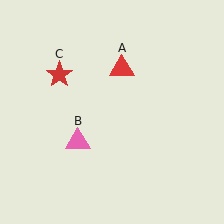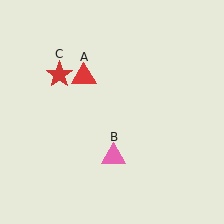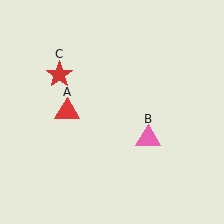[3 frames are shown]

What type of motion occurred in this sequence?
The red triangle (object A), pink triangle (object B) rotated counterclockwise around the center of the scene.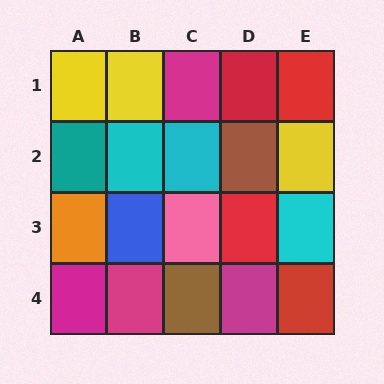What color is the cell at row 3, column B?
Blue.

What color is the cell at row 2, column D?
Brown.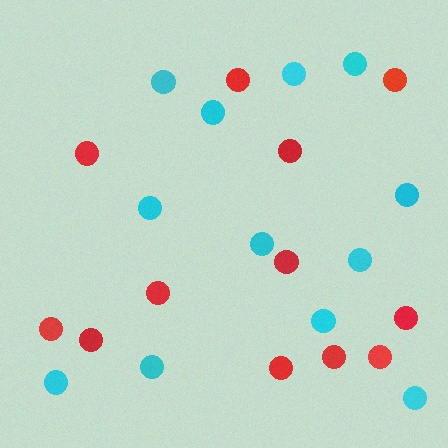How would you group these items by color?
There are 2 groups: one group of cyan circles (12) and one group of red circles (12).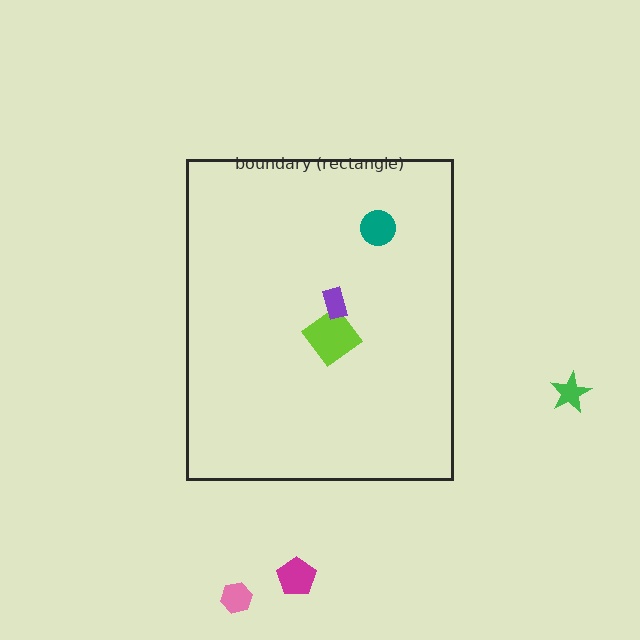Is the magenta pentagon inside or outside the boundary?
Outside.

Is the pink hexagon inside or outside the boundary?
Outside.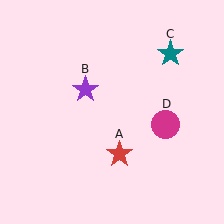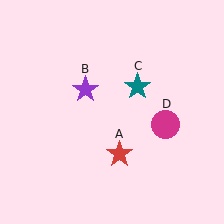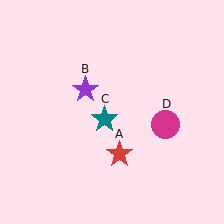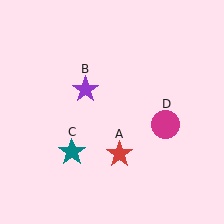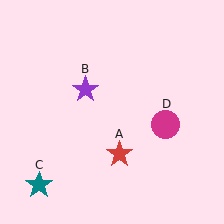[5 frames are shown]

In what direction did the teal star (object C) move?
The teal star (object C) moved down and to the left.